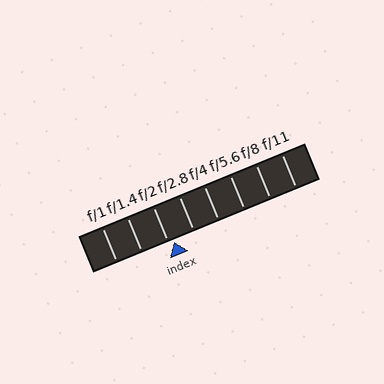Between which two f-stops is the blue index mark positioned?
The index mark is between f/2 and f/2.8.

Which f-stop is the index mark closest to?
The index mark is closest to f/2.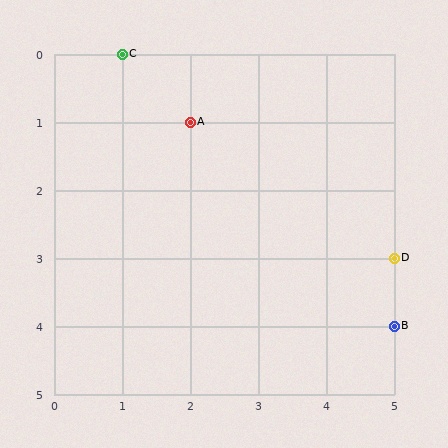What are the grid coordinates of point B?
Point B is at grid coordinates (5, 4).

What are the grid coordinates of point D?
Point D is at grid coordinates (5, 3).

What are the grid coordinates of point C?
Point C is at grid coordinates (1, 0).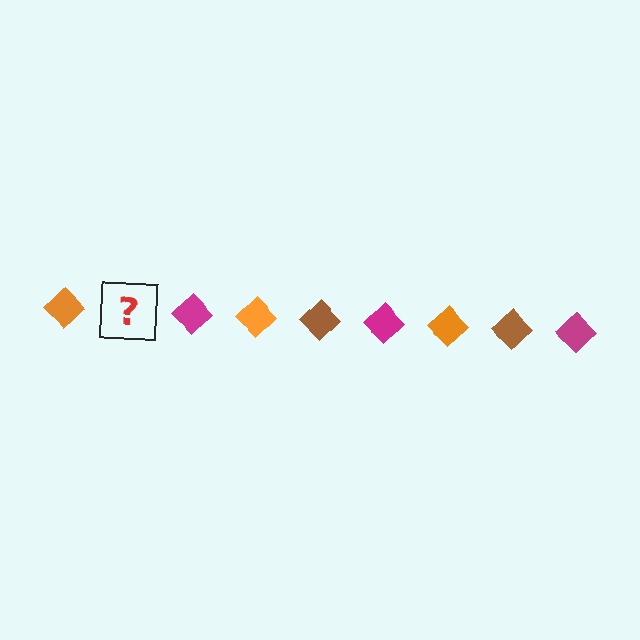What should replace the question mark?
The question mark should be replaced with a brown diamond.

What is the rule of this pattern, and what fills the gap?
The rule is that the pattern cycles through orange, brown, magenta diamonds. The gap should be filled with a brown diamond.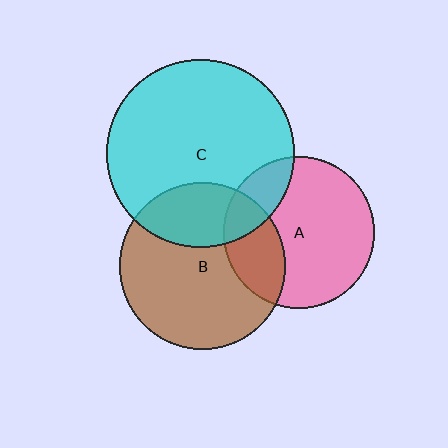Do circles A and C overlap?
Yes.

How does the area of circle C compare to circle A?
Approximately 1.5 times.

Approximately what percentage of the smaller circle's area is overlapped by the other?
Approximately 20%.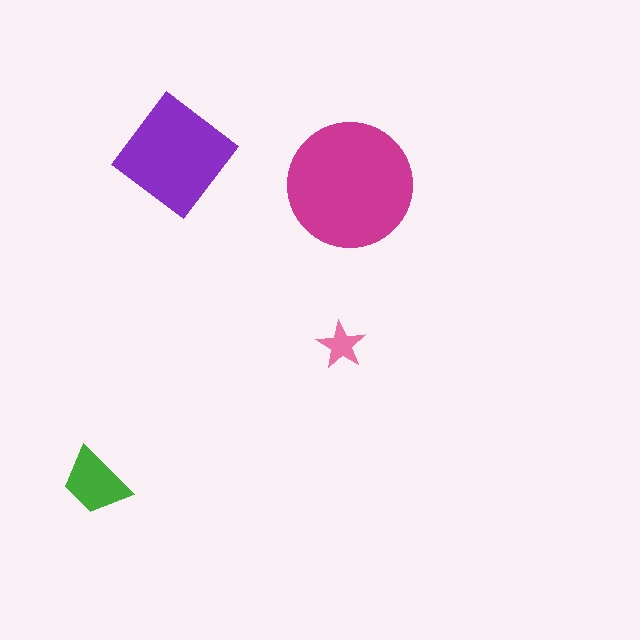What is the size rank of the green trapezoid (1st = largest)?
3rd.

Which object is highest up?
The purple diamond is topmost.